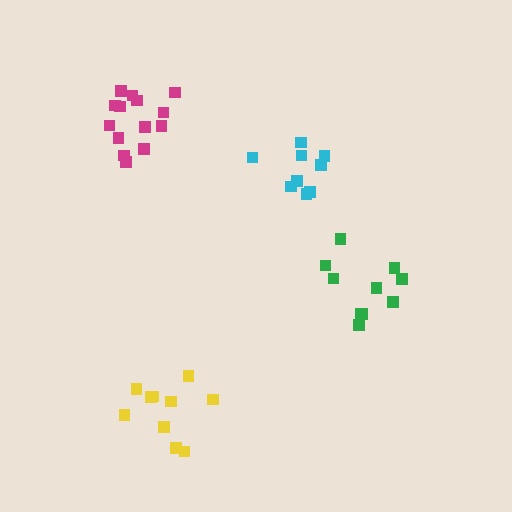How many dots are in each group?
Group 1: 9 dots, Group 2: 10 dots, Group 3: 10 dots, Group 4: 14 dots (43 total).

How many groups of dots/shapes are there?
There are 4 groups.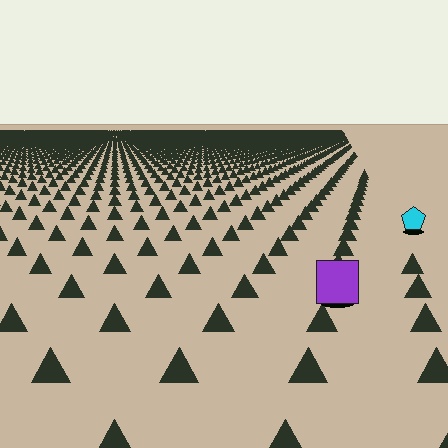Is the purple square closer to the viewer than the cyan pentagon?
Yes. The purple square is closer — you can tell from the texture gradient: the ground texture is coarser near it.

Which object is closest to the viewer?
The purple square is closest. The texture marks near it are larger and more spread out.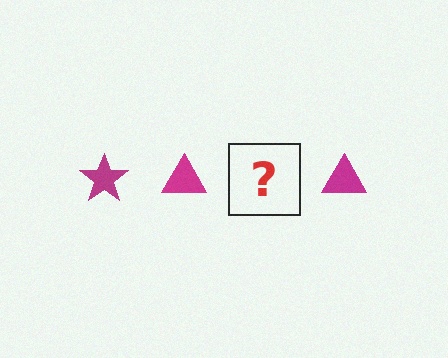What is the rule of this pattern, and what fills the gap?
The rule is that the pattern cycles through star, triangle shapes in magenta. The gap should be filled with a magenta star.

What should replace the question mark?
The question mark should be replaced with a magenta star.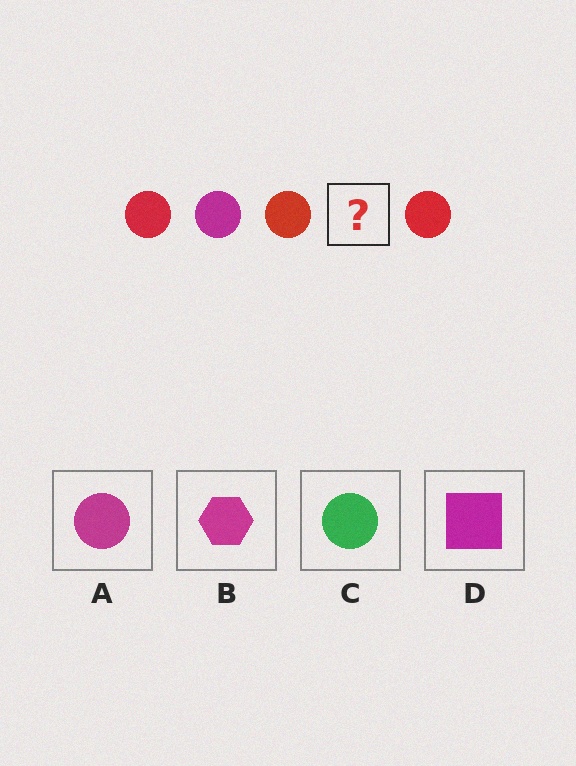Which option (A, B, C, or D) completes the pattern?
A.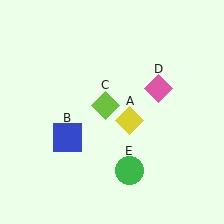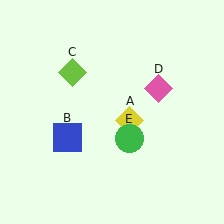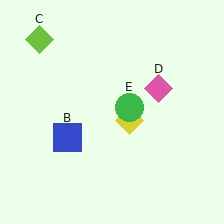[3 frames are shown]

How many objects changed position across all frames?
2 objects changed position: lime diamond (object C), green circle (object E).